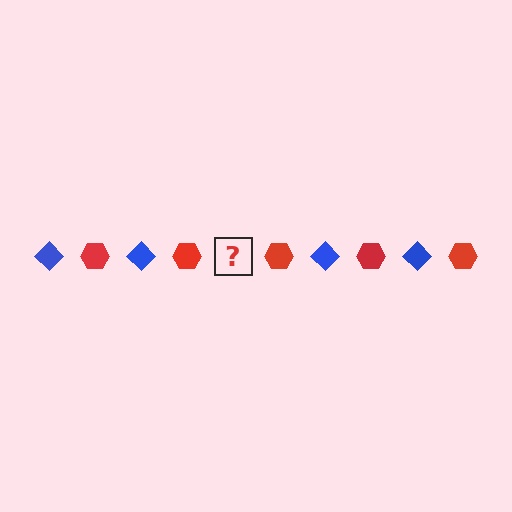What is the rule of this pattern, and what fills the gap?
The rule is that the pattern alternates between blue diamond and red hexagon. The gap should be filled with a blue diamond.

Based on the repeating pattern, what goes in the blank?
The blank should be a blue diamond.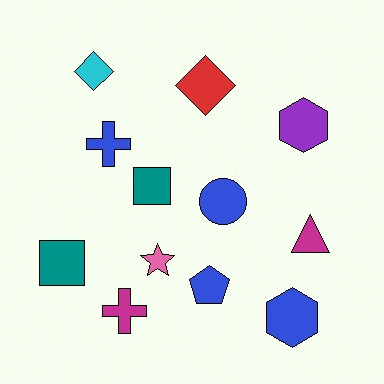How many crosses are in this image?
There are 2 crosses.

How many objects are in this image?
There are 12 objects.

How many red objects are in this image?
There is 1 red object.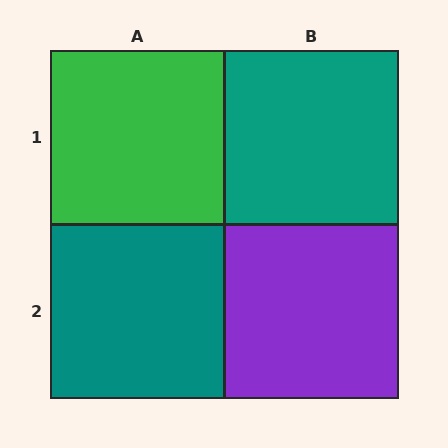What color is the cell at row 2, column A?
Teal.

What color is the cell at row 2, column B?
Purple.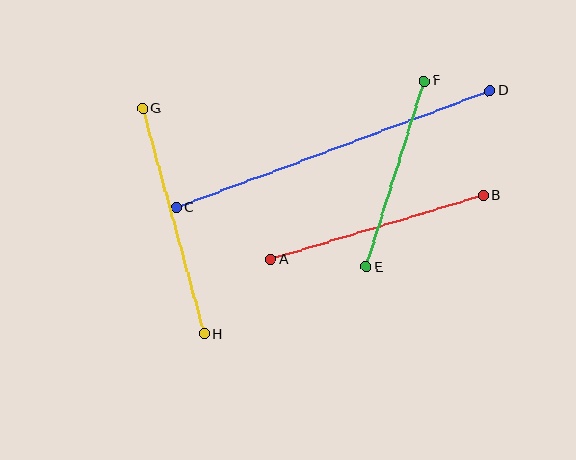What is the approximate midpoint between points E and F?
The midpoint is at approximately (395, 174) pixels.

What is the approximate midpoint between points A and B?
The midpoint is at approximately (377, 228) pixels.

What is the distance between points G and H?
The distance is approximately 233 pixels.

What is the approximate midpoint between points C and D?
The midpoint is at approximately (333, 149) pixels.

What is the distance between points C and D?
The distance is approximately 334 pixels.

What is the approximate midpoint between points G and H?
The midpoint is at approximately (173, 221) pixels.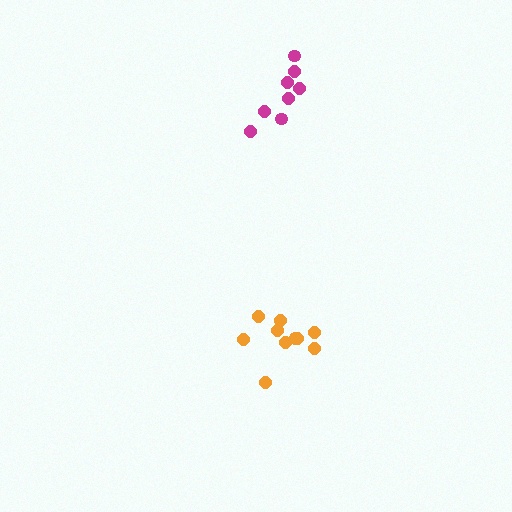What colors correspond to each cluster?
The clusters are colored: orange, magenta.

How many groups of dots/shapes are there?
There are 2 groups.